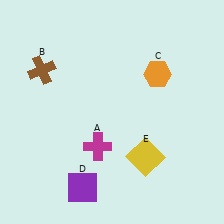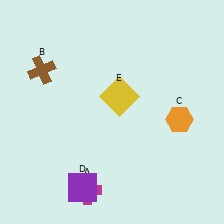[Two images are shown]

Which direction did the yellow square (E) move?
The yellow square (E) moved up.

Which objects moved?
The objects that moved are: the magenta cross (A), the orange hexagon (C), the yellow square (E).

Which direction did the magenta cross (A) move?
The magenta cross (A) moved down.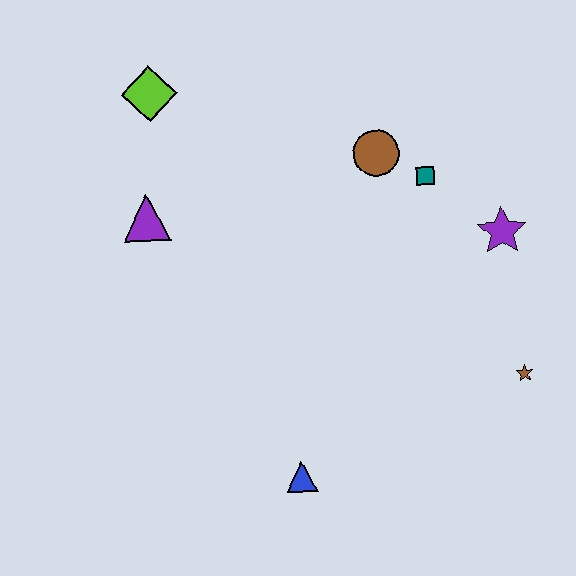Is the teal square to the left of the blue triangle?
No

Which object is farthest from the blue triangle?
The lime diamond is farthest from the blue triangle.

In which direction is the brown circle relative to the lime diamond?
The brown circle is to the right of the lime diamond.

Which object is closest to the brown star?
The purple star is closest to the brown star.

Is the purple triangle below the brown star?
No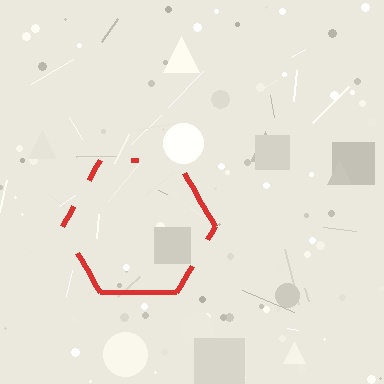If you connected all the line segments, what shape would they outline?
They would outline a hexagon.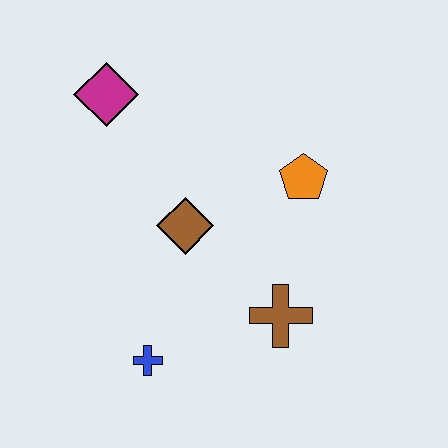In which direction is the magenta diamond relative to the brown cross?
The magenta diamond is above the brown cross.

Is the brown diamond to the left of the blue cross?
No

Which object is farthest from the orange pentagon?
The blue cross is farthest from the orange pentagon.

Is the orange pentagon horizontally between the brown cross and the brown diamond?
No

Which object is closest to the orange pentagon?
The brown diamond is closest to the orange pentagon.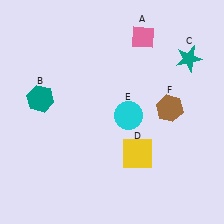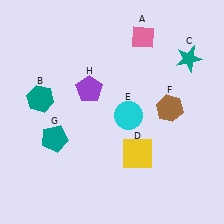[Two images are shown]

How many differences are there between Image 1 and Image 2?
There are 2 differences between the two images.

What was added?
A teal pentagon (G), a purple pentagon (H) were added in Image 2.